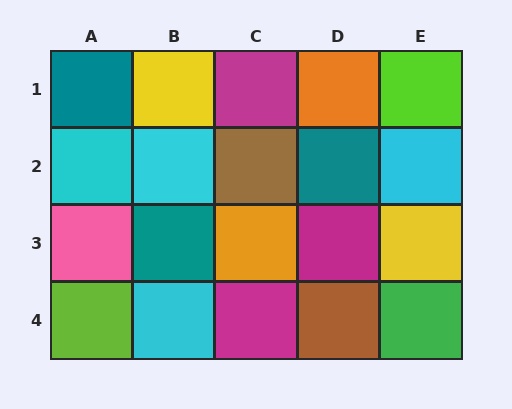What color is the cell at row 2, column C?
Brown.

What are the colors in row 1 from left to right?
Teal, yellow, magenta, orange, lime.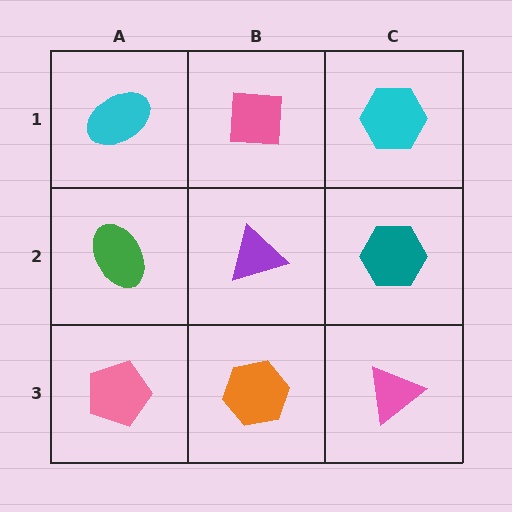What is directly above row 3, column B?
A purple triangle.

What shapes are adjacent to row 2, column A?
A cyan ellipse (row 1, column A), a pink pentagon (row 3, column A), a purple triangle (row 2, column B).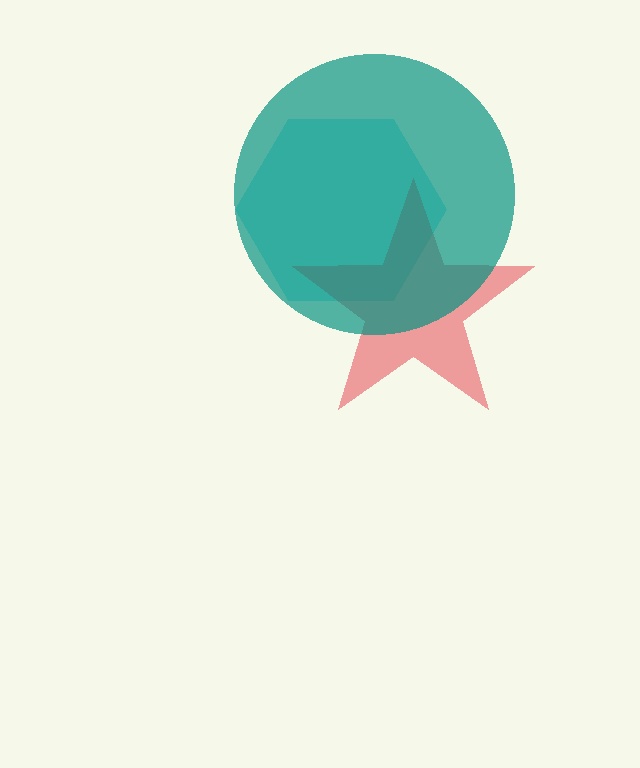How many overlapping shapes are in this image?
There are 3 overlapping shapes in the image.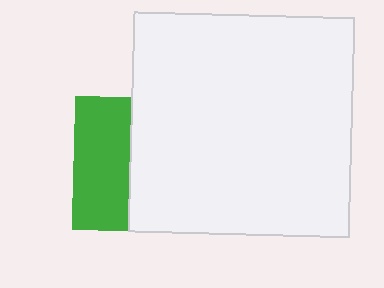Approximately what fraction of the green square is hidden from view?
Roughly 58% of the green square is hidden behind the white square.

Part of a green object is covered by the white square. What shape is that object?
It is a square.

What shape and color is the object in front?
The object in front is a white square.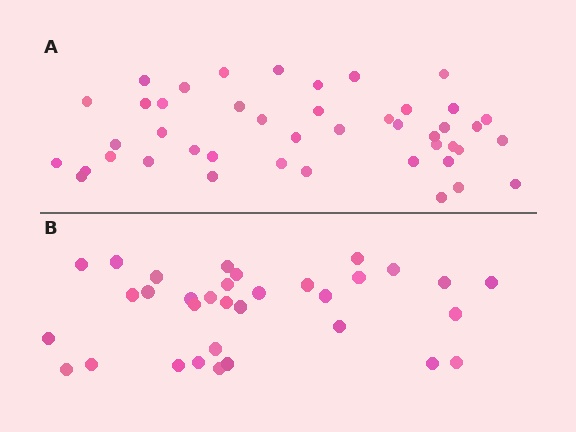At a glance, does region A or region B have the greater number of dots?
Region A (the top region) has more dots.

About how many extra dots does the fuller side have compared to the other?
Region A has roughly 12 or so more dots than region B.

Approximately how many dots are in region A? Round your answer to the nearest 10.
About 40 dots. (The exact count is 44, which rounds to 40.)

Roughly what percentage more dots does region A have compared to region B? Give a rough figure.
About 35% more.